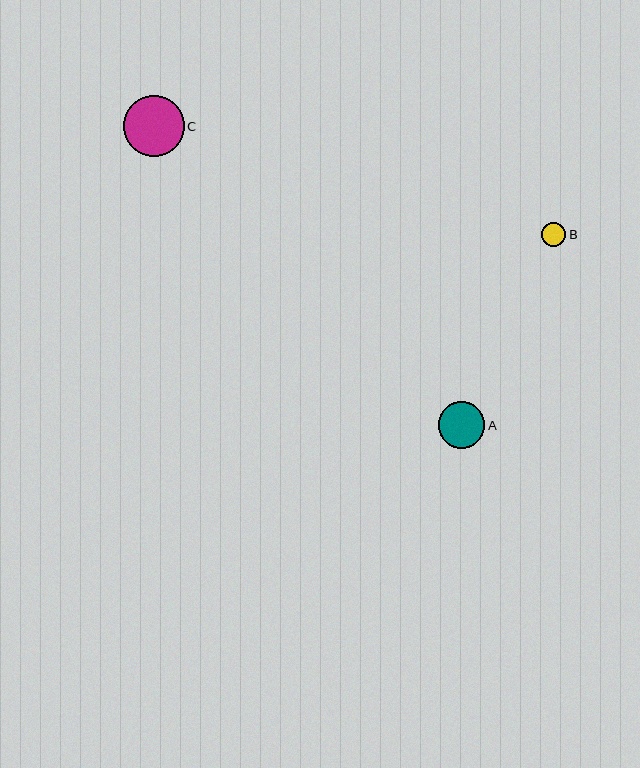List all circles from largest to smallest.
From largest to smallest: C, A, B.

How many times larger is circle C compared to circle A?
Circle C is approximately 1.3 times the size of circle A.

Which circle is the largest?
Circle C is the largest with a size of approximately 61 pixels.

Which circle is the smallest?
Circle B is the smallest with a size of approximately 24 pixels.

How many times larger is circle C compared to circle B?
Circle C is approximately 2.5 times the size of circle B.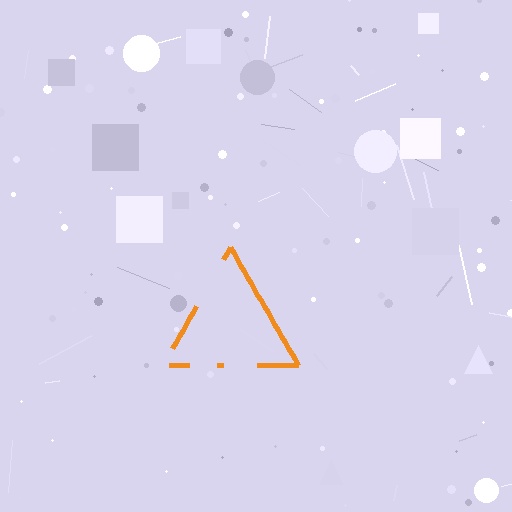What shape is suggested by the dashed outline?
The dashed outline suggests a triangle.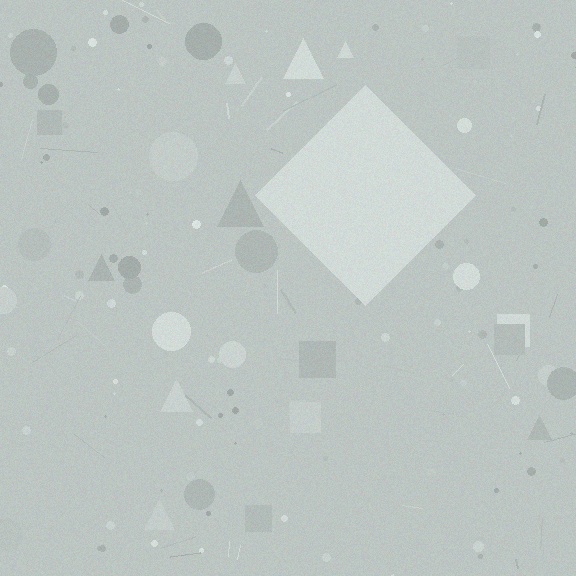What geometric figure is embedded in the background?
A diamond is embedded in the background.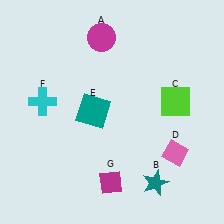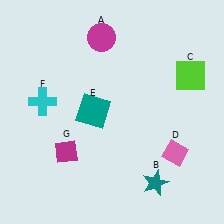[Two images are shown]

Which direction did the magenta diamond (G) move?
The magenta diamond (G) moved left.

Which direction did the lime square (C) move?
The lime square (C) moved up.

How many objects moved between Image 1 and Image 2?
2 objects moved between the two images.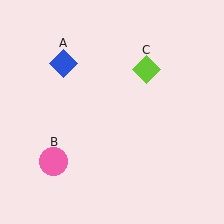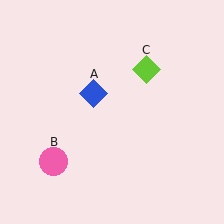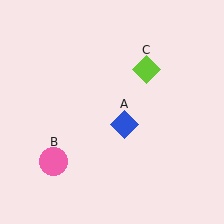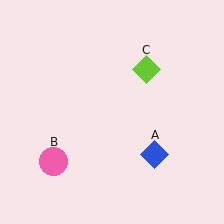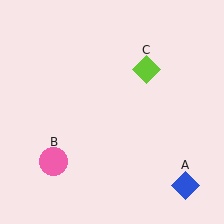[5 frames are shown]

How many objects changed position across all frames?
1 object changed position: blue diamond (object A).